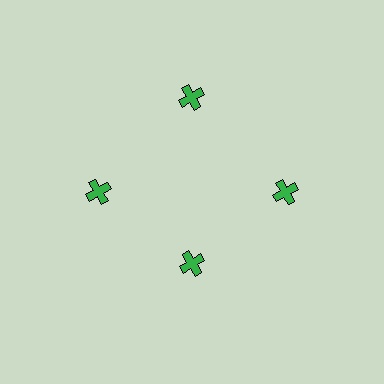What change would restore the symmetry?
The symmetry would be restored by moving it outward, back onto the ring so that all 4 crosses sit at equal angles and equal distance from the center.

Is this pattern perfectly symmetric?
No. The 4 green crosses are arranged in a ring, but one element near the 6 o'clock position is pulled inward toward the center, breaking the 4-fold rotational symmetry.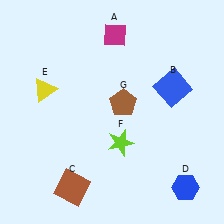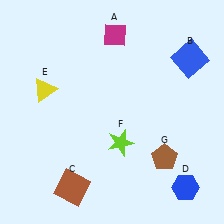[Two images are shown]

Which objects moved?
The objects that moved are: the blue square (B), the brown pentagon (G).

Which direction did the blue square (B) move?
The blue square (B) moved up.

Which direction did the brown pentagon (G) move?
The brown pentagon (G) moved down.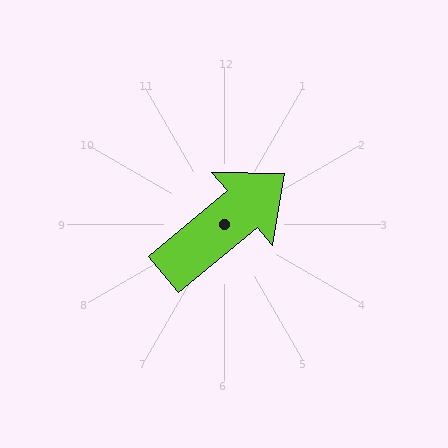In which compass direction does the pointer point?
Northeast.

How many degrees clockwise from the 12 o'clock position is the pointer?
Approximately 50 degrees.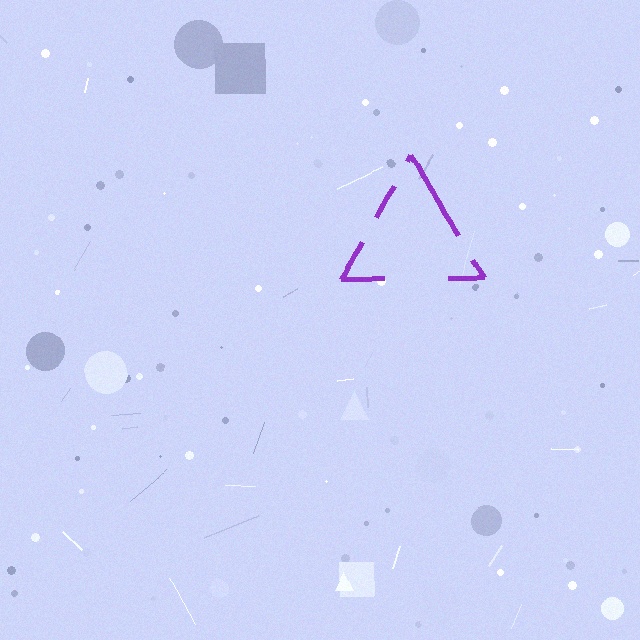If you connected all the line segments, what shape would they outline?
They would outline a triangle.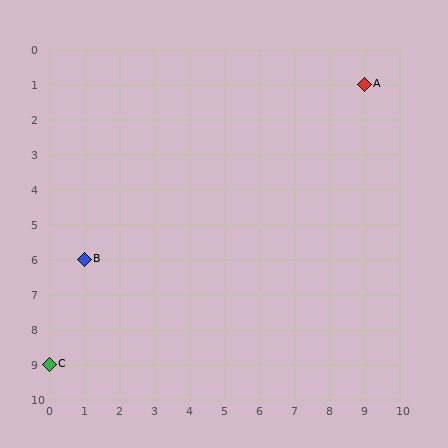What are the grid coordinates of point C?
Point C is at grid coordinates (0, 9).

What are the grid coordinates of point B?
Point B is at grid coordinates (1, 6).